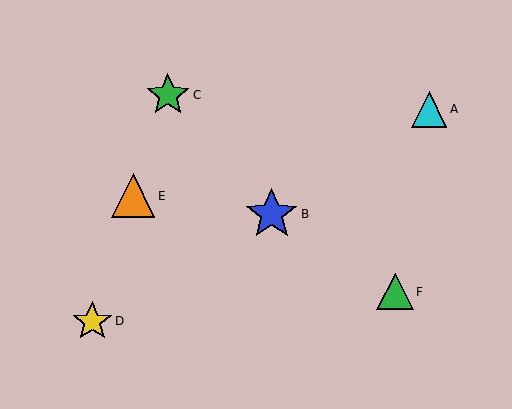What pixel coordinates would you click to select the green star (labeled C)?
Click at (168, 95) to select the green star C.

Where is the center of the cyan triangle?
The center of the cyan triangle is at (429, 109).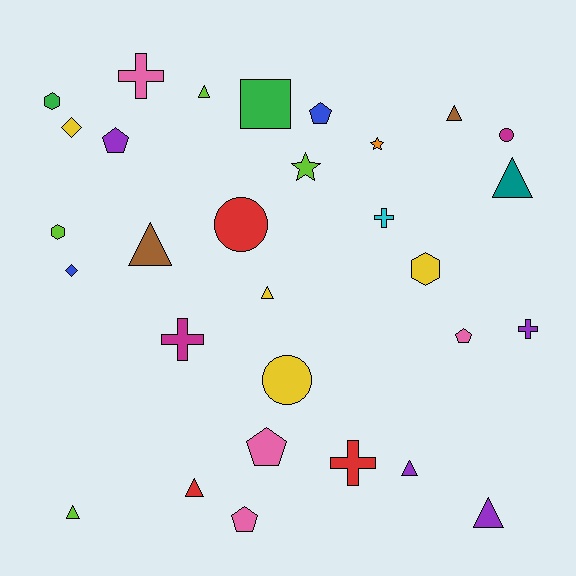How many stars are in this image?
There are 2 stars.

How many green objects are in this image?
There are 2 green objects.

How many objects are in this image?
There are 30 objects.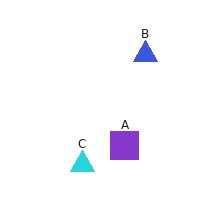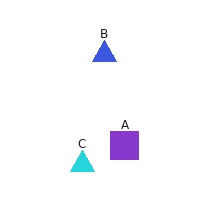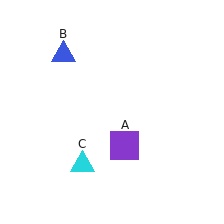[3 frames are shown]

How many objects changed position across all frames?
1 object changed position: blue triangle (object B).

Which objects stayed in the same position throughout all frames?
Purple square (object A) and cyan triangle (object C) remained stationary.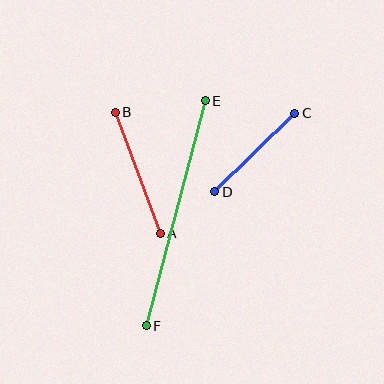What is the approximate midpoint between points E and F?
The midpoint is at approximately (176, 213) pixels.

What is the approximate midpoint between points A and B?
The midpoint is at approximately (138, 173) pixels.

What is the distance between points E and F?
The distance is approximately 232 pixels.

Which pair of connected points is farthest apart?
Points E and F are farthest apart.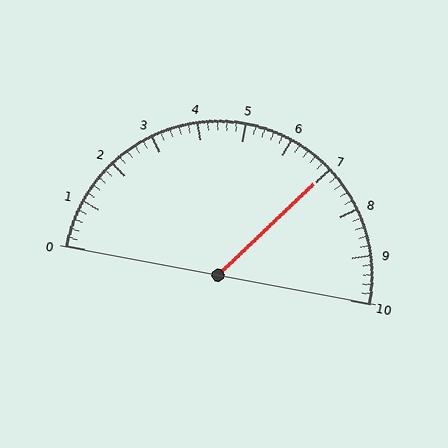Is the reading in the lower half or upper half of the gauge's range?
The reading is in the upper half of the range (0 to 10).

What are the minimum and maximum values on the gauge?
The gauge ranges from 0 to 10.